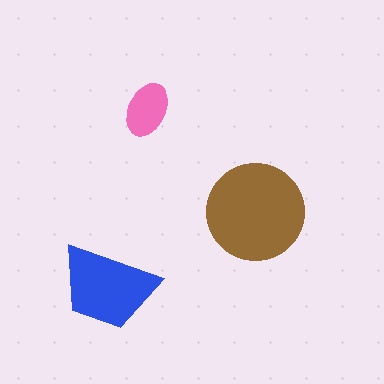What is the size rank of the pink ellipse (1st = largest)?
3rd.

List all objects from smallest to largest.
The pink ellipse, the blue trapezoid, the brown circle.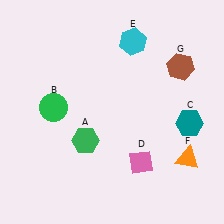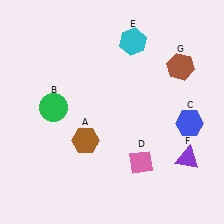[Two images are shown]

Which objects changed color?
A changed from green to brown. C changed from teal to blue. F changed from orange to purple.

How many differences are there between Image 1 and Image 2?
There are 3 differences between the two images.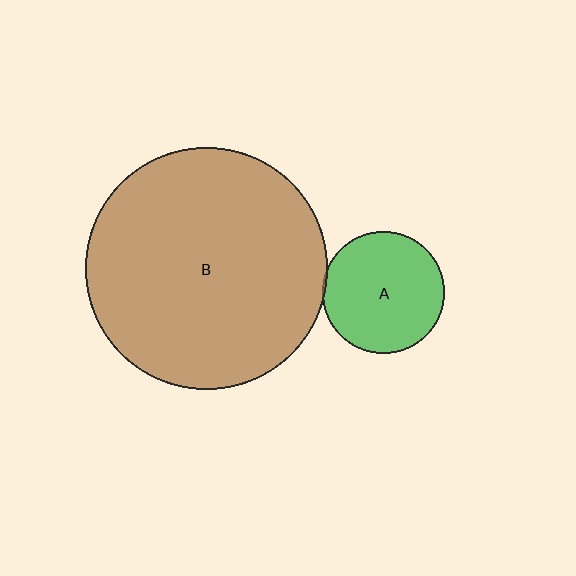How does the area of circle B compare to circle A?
Approximately 4.0 times.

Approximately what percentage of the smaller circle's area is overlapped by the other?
Approximately 5%.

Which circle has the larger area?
Circle B (brown).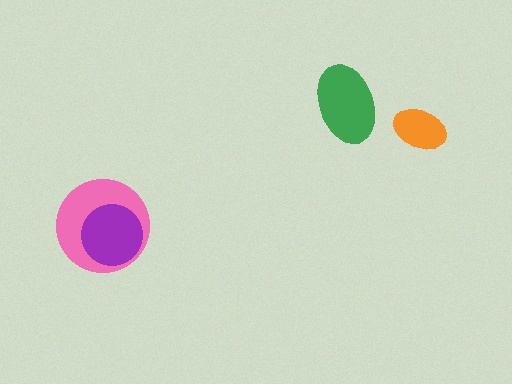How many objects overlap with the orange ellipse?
0 objects overlap with the orange ellipse.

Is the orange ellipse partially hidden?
No, no other shape covers it.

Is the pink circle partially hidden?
Yes, it is partially covered by another shape.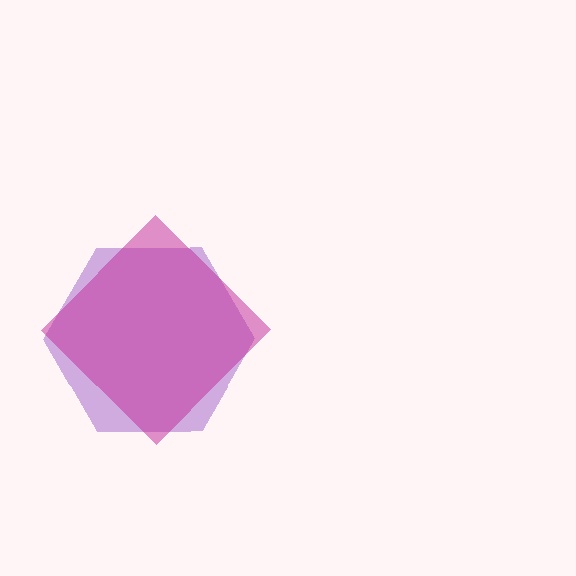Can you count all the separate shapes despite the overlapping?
Yes, there are 2 separate shapes.